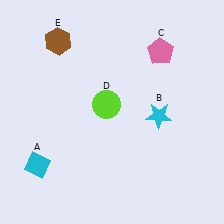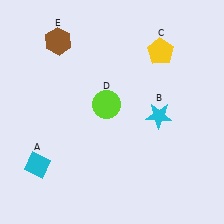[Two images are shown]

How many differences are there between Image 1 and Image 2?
There is 1 difference between the two images.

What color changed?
The pentagon (C) changed from pink in Image 1 to yellow in Image 2.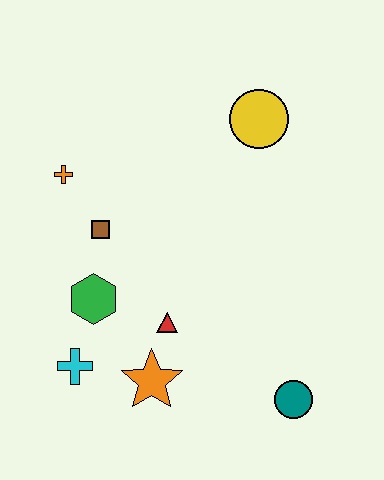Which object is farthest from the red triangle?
The yellow circle is farthest from the red triangle.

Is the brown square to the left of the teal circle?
Yes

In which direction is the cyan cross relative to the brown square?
The cyan cross is below the brown square.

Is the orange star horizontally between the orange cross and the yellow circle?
Yes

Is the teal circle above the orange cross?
No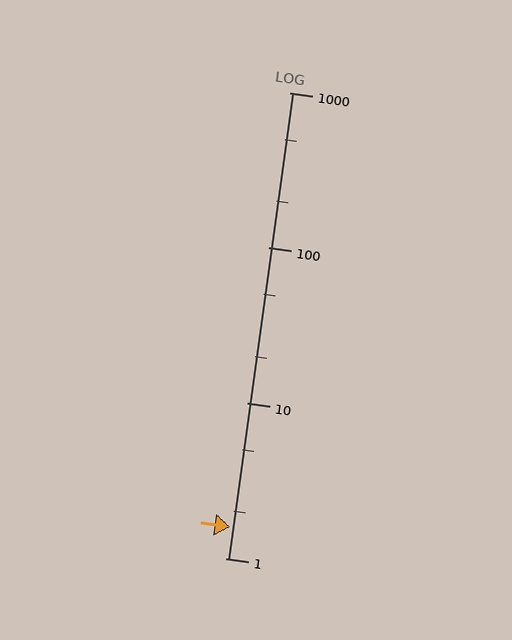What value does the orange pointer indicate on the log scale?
The pointer indicates approximately 1.6.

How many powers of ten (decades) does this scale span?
The scale spans 3 decades, from 1 to 1000.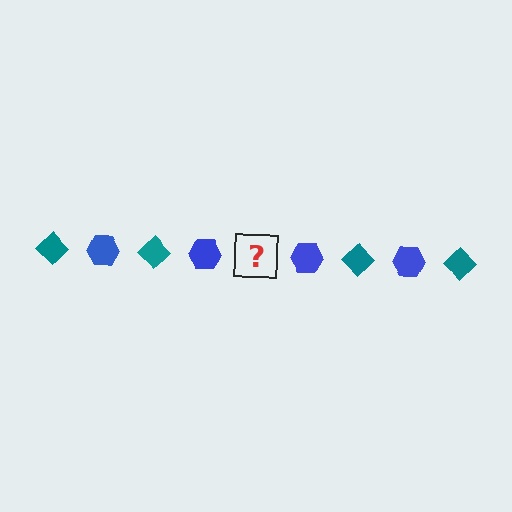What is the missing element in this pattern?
The missing element is a teal diamond.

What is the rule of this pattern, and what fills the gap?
The rule is that the pattern alternates between teal diamond and blue hexagon. The gap should be filled with a teal diamond.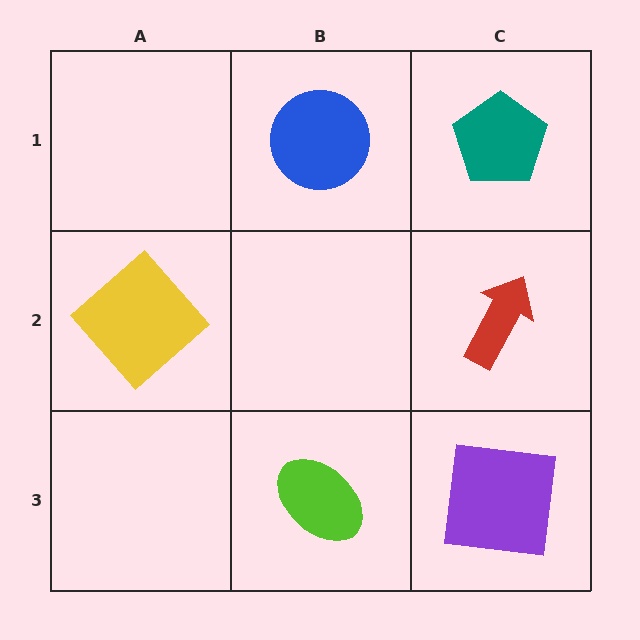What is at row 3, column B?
A lime ellipse.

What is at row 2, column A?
A yellow diamond.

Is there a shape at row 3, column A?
No, that cell is empty.